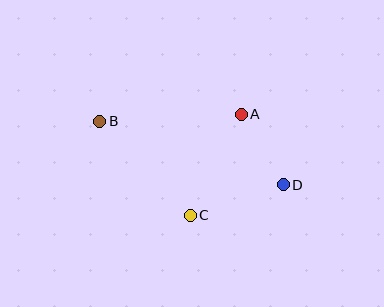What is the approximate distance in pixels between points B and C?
The distance between B and C is approximately 130 pixels.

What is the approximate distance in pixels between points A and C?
The distance between A and C is approximately 113 pixels.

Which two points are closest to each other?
Points A and D are closest to each other.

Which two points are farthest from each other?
Points B and D are farthest from each other.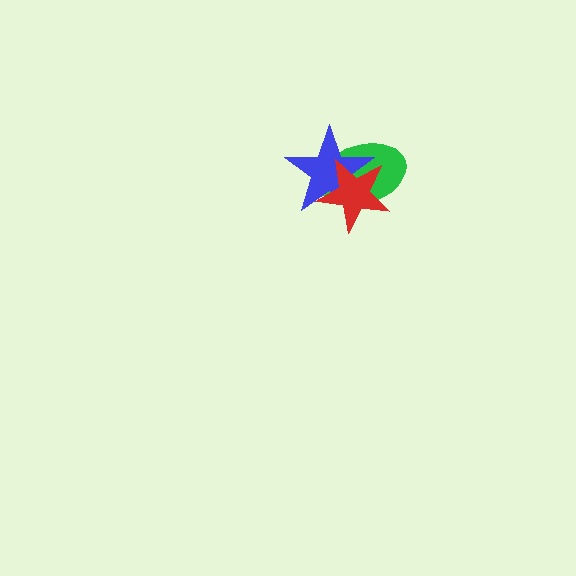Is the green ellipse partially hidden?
Yes, it is partially covered by another shape.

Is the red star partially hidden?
No, no other shape covers it.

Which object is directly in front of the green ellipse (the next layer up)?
The blue star is directly in front of the green ellipse.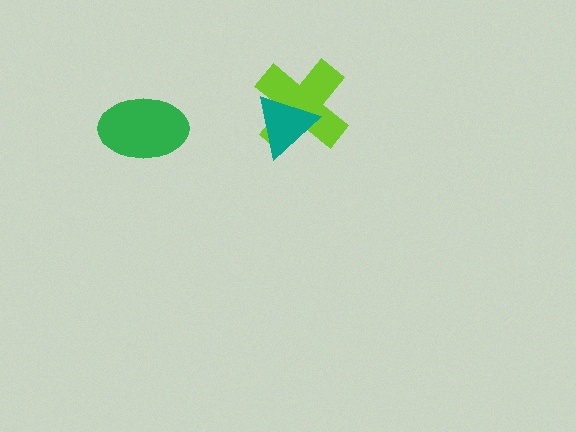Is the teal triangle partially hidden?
No, no other shape covers it.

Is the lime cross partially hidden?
Yes, it is partially covered by another shape.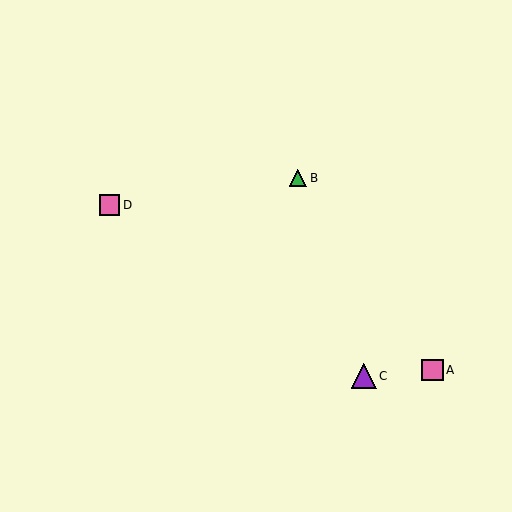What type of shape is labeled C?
Shape C is a purple triangle.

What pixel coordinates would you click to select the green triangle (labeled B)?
Click at (298, 178) to select the green triangle B.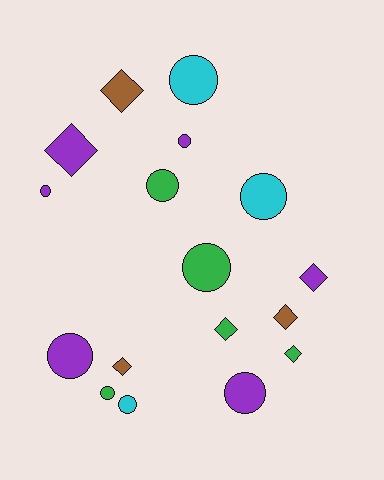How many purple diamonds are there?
There are 2 purple diamonds.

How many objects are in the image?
There are 17 objects.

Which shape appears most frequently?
Circle, with 10 objects.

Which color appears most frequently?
Purple, with 6 objects.